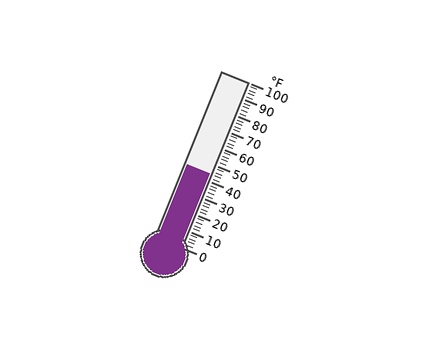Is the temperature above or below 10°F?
The temperature is above 10°F.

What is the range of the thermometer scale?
The thermometer scale ranges from 0°F to 100°F.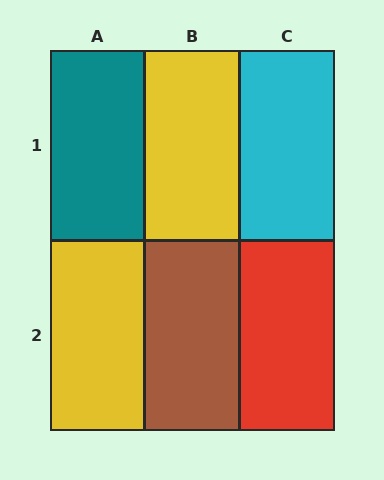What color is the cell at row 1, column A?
Teal.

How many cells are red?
1 cell is red.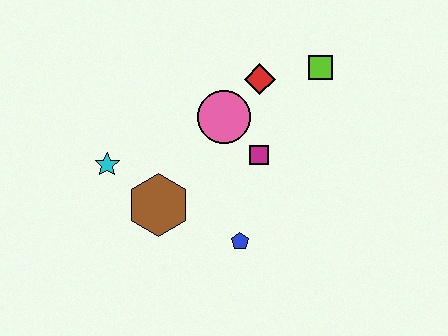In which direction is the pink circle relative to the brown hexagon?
The pink circle is above the brown hexagon.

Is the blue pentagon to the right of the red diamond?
No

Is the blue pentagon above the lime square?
No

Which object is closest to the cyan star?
The brown hexagon is closest to the cyan star.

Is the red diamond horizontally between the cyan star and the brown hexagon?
No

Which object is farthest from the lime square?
The cyan star is farthest from the lime square.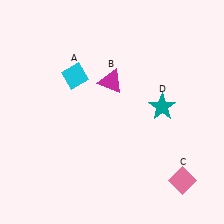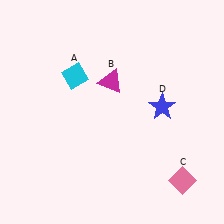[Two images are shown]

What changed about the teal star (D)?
In Image 1, D is teal. In Image 2, it changed to blue.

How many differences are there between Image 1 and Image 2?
There is 1 difference between the two images.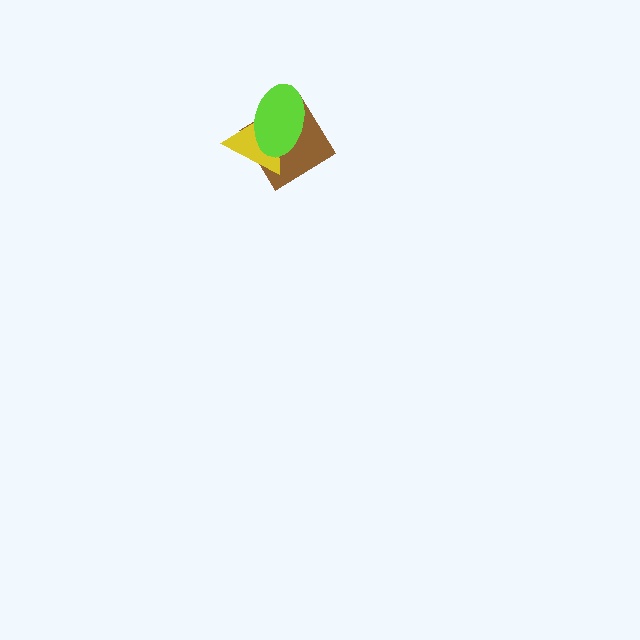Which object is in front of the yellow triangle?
The lime ellipse is in front of the yellow triangle.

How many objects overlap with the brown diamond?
2 objects overlap with the brown diamond.